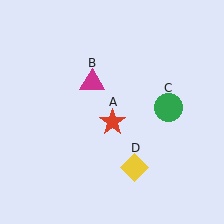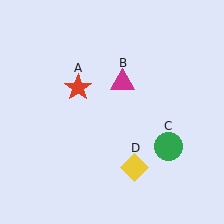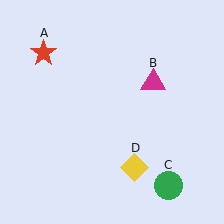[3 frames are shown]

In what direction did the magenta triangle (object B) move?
The magenta triangle (object B) moved right.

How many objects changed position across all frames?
3 objects changed position: red star (object A), magenta triangle (object B), green circle (object C).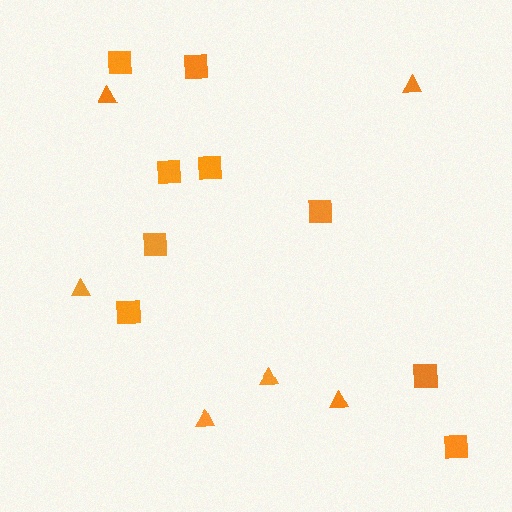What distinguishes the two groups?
There are 2 groups: one group of squares (9) and one group of triangles (6).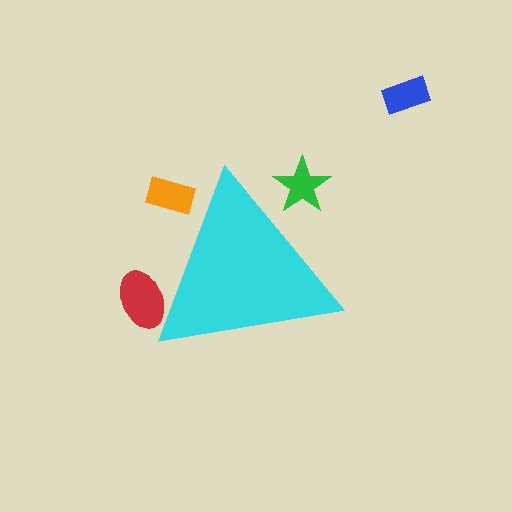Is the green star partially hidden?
Yes, the green star is partially hidden behind the cyan triangle.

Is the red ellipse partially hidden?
Yes, the red ellipse is partially hidden behind the cyan triangle.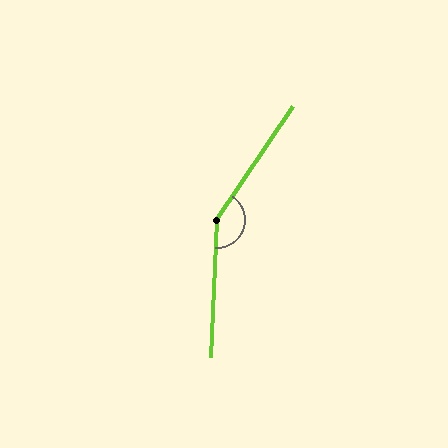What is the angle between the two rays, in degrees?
Approximately 148 degrees.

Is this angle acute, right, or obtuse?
It is obtuse.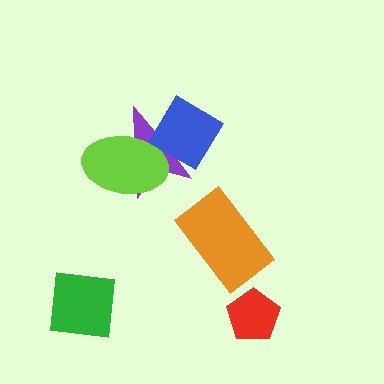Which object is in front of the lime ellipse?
The blue diamond is in front of the lime ellipse.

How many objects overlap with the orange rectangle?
0 objects overlap with the orange rectangle.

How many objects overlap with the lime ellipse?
2 objects overlap with the lime ellipse.